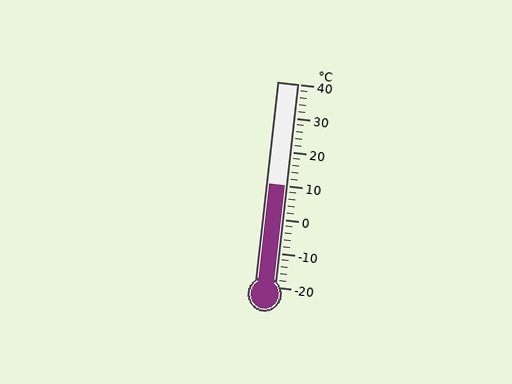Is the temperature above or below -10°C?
The temperature is above -10°C.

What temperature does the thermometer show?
The thermometer shows approximately 10°C.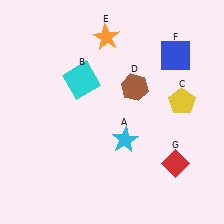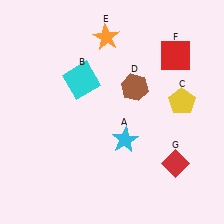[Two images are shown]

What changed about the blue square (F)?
In Image 1, F is blue. In Image 2, it changed to red.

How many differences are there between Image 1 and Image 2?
There is 1 difference between the two images.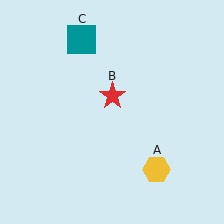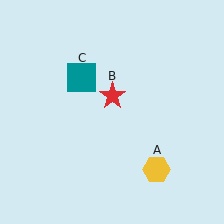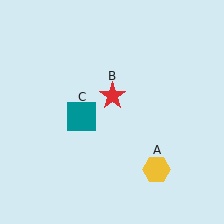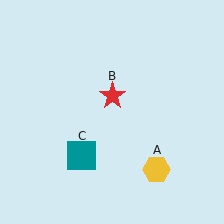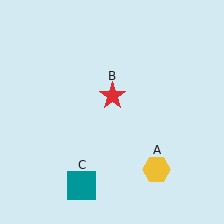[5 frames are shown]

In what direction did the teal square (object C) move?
The teal square (object C) moved down.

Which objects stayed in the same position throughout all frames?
Yellow hexagon (object A) and red star (object B) remained stationary.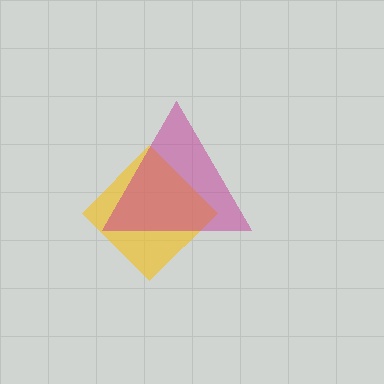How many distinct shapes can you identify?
There are 2 distinct shapes: a yellow diamond, a magenta triangle.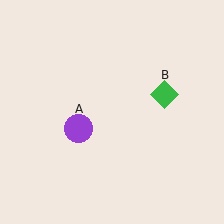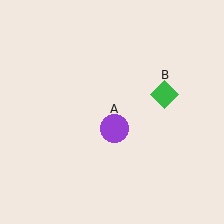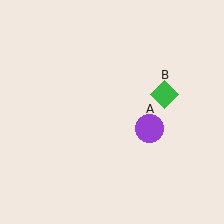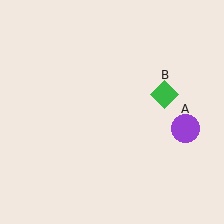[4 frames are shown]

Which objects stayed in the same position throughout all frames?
Green diamond (object B) remained stationary.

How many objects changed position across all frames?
1 object changed position: purple circle (object A).